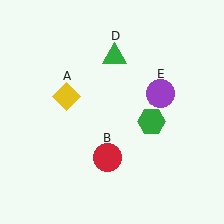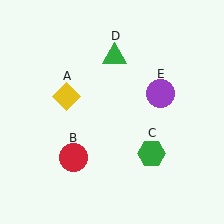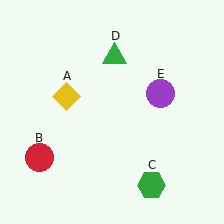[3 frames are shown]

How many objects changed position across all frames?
2 objects changed position: red circle (object B), green hexagon (object C).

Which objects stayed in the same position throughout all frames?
Yellow diamond (object A) and green triangle (object D) and purple circle (object E) remained stationary.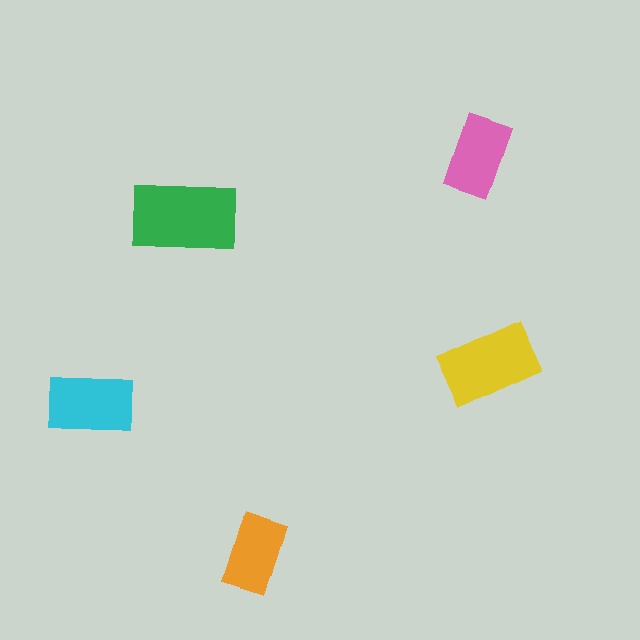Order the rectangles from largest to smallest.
the green one, the yellow one, the cyan one, the pink one, the orange one.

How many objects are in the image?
There are 5 objects in the image.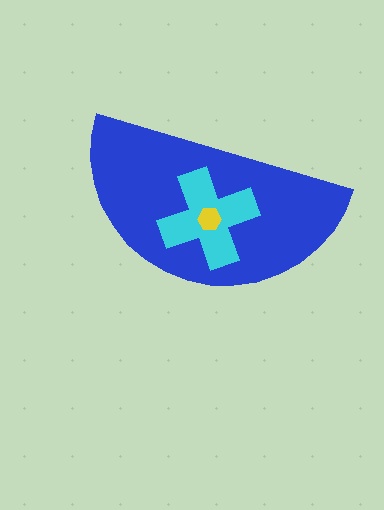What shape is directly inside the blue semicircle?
The cyan cross.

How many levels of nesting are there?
3.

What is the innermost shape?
The yellow hexagon.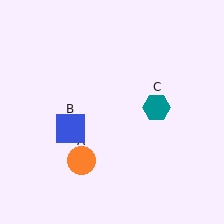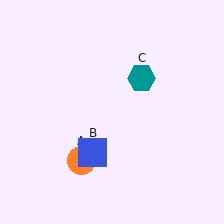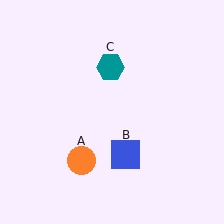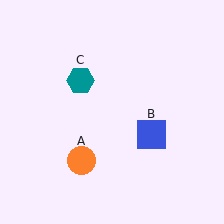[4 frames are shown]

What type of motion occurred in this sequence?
The blue square (object B), teal hexagon (object C) rotated counterclockwise around the center of the scene.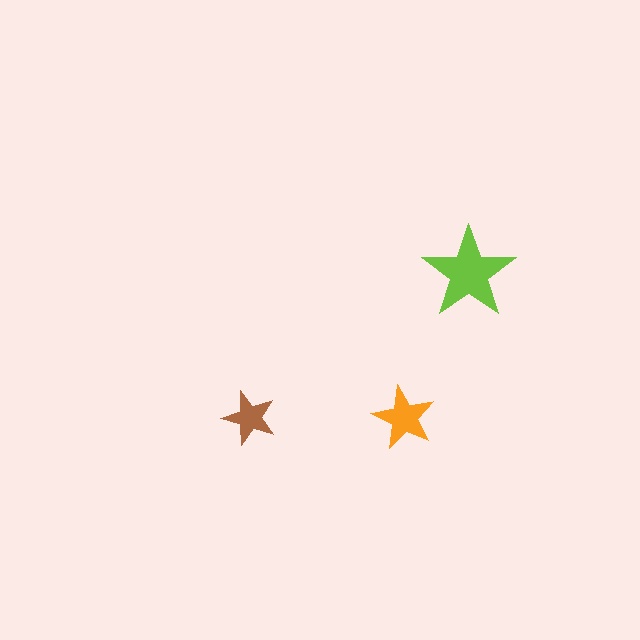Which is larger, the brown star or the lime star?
The lime one.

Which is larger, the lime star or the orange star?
The lime one.